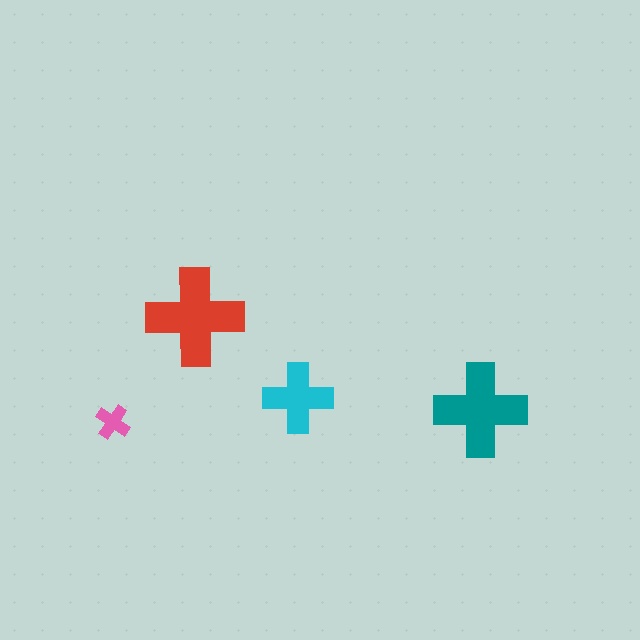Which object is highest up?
The red cross is topmost.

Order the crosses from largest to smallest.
the red one, the teal one, the cyan one, the pink one.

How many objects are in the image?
There are 4 objects in the image.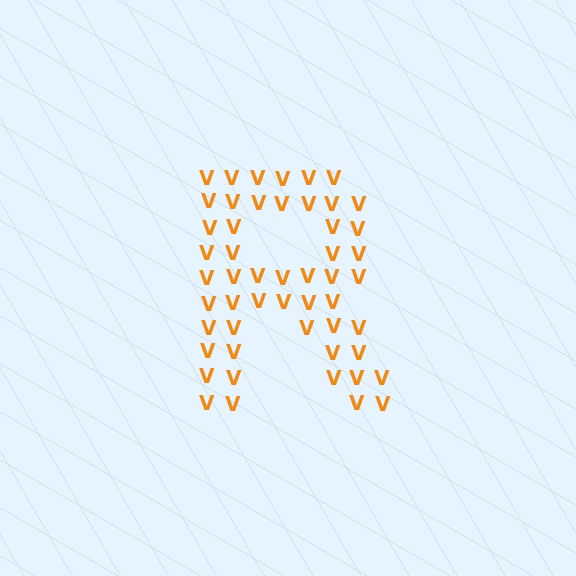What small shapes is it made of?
It is made of small letter V's.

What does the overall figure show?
The overall figure shows the letter R.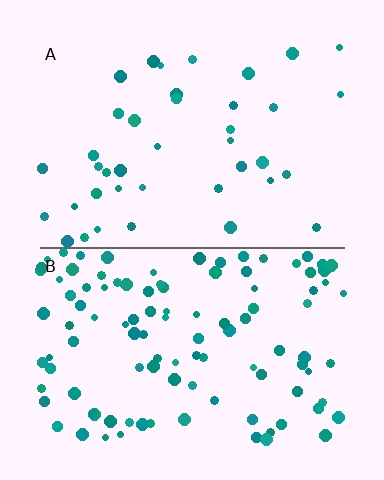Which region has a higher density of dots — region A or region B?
B (the bottom).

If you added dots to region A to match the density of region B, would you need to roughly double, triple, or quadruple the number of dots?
Approximately triple.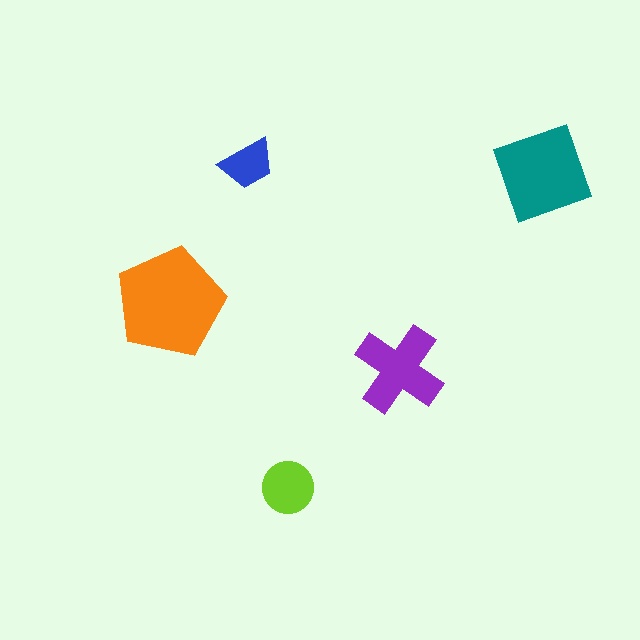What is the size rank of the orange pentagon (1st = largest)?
1st.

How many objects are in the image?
There are 5 objects in the image.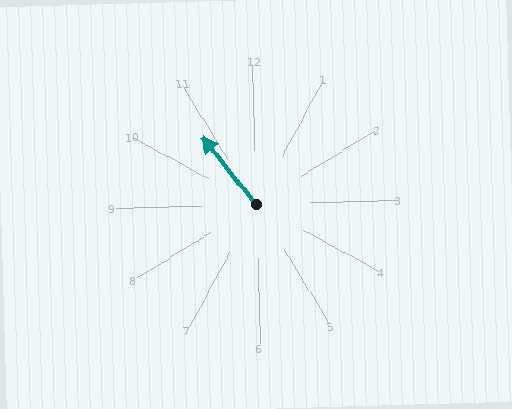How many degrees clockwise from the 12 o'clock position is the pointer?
Approximately 323 degrees.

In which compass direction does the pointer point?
Northwest.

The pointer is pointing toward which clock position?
Roughly 11 o'clock.